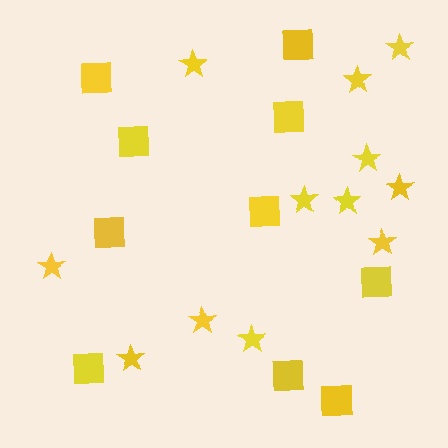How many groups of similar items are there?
There are 2 groups: one group of squares (10) and one group of stars (12).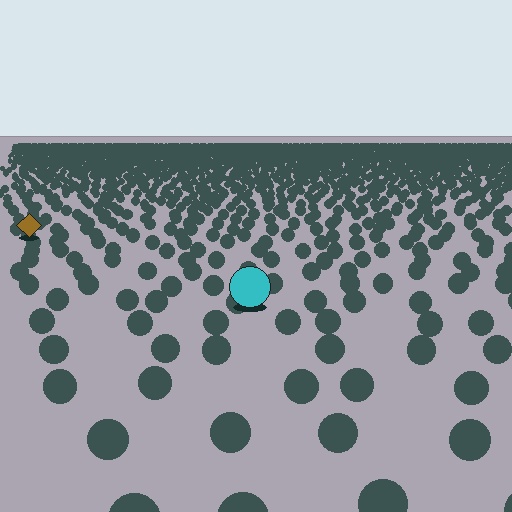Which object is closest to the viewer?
The cyan circle is closest. The texture marks near it are larger and more spread out.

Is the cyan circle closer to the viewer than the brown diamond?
Yes. The cyan circle is closer — you can tell from the texture gradient: the ground texture is coarser near it.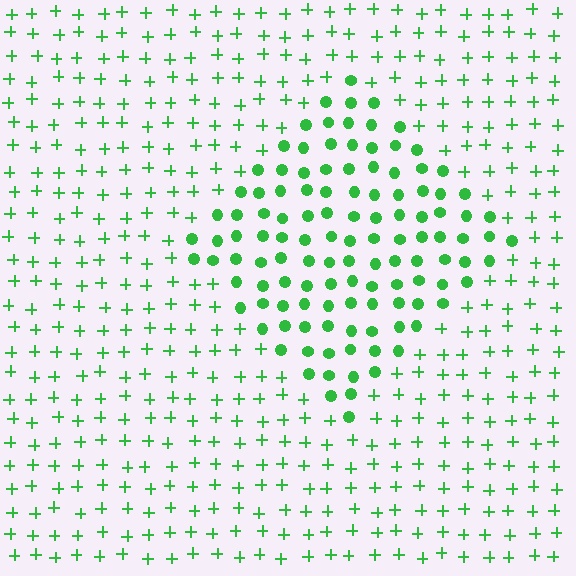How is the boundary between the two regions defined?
The boundary is defined by a change in element shape: circles inside vs. plus signs outside. All elements share the same color and spacing.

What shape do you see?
I see a diamond.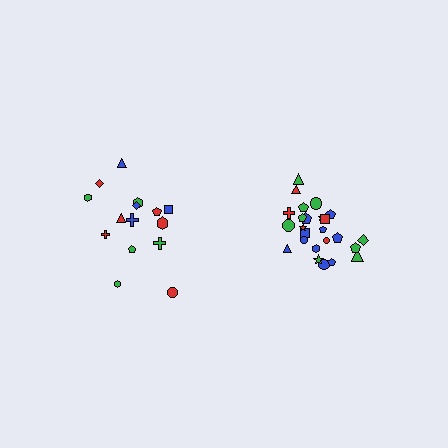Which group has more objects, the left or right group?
The right group.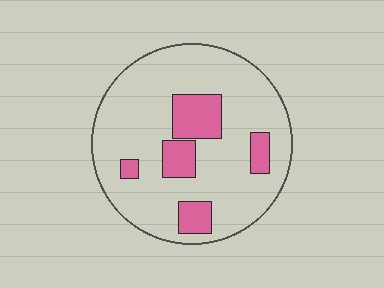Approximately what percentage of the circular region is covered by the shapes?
Approximately 20%.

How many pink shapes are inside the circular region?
5.